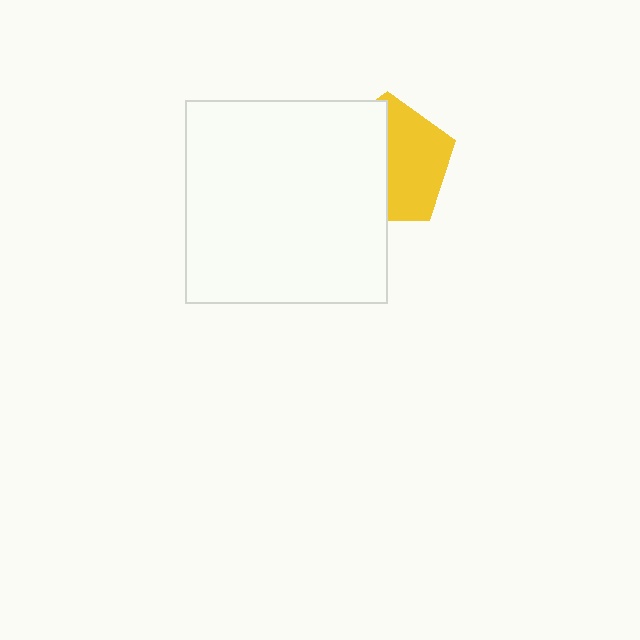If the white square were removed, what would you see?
You would see the complete yellow pentagon.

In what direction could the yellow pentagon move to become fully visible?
The yellow pentagon could move right. That would shift it out from behind the white square entirely.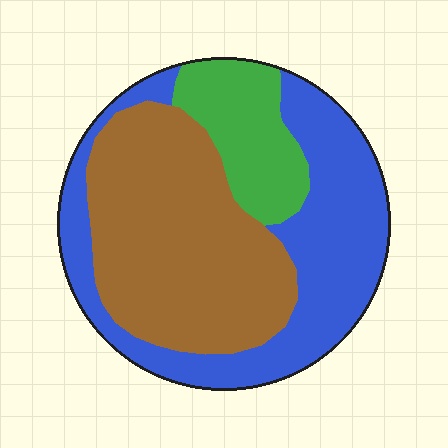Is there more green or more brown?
Brown.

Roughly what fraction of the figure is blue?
Blue takes up between a third and a half of the figure.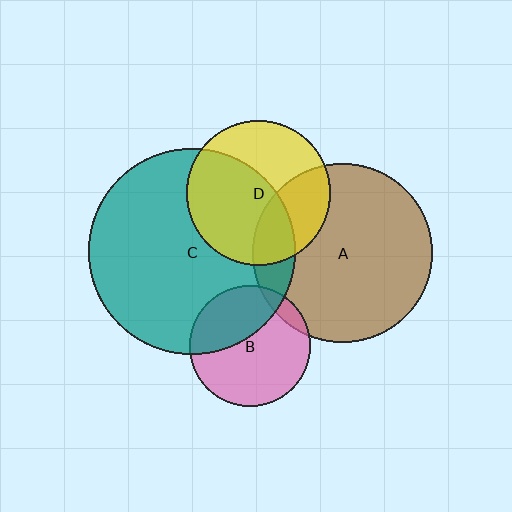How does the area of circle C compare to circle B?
Approximately 2.9 times.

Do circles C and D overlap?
Yes.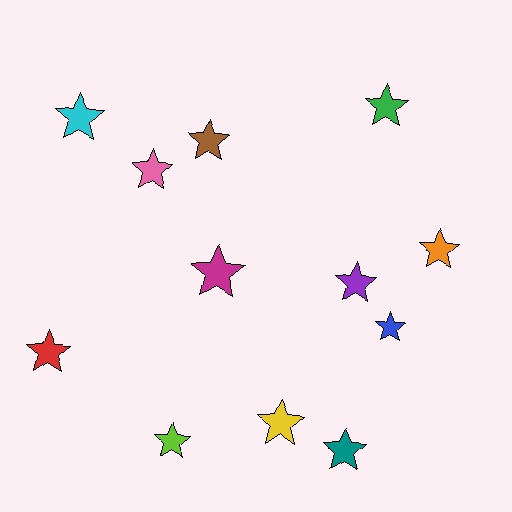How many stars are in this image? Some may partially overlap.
There are 12 stars.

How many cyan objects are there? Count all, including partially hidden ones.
There is 1 cyan object.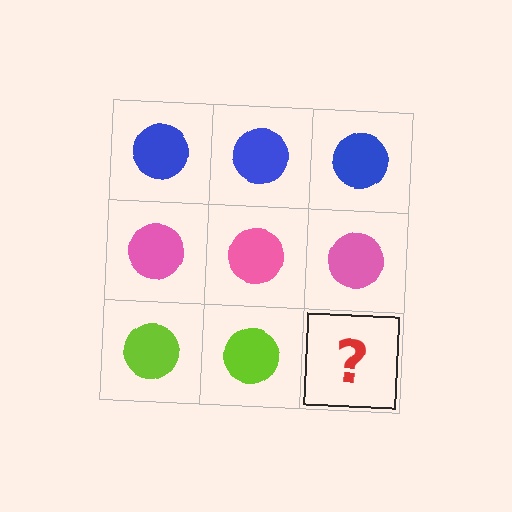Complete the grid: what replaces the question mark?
The question mark should be replaced with a lime circle.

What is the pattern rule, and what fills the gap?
The rule is that each row has a consistent color. The gap should be filled with a lime circle.